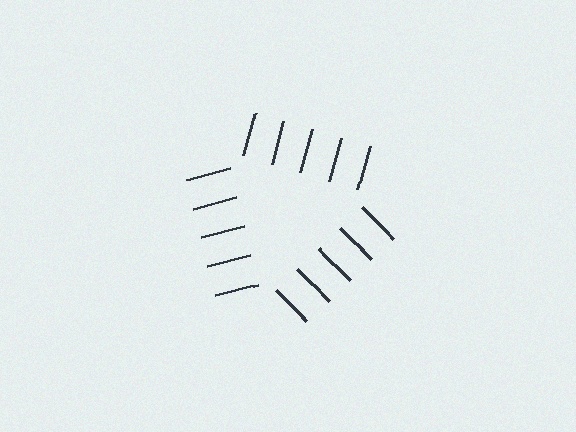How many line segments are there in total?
15 — 5 along each of the 3 edges.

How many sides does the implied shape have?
3 sides — the line-ends trace a triangle.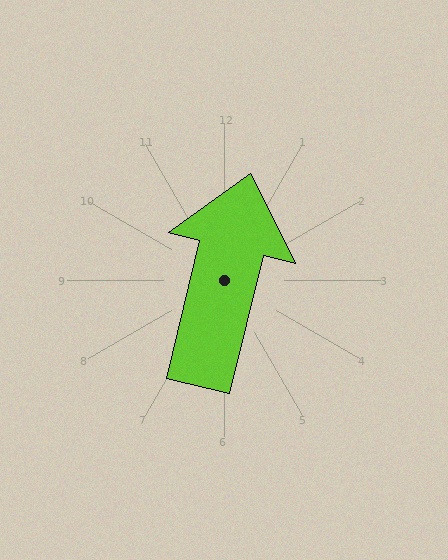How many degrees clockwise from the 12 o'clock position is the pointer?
Approximately 14 degrees.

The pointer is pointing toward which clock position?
Roughly 12 o'clock.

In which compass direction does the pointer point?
North.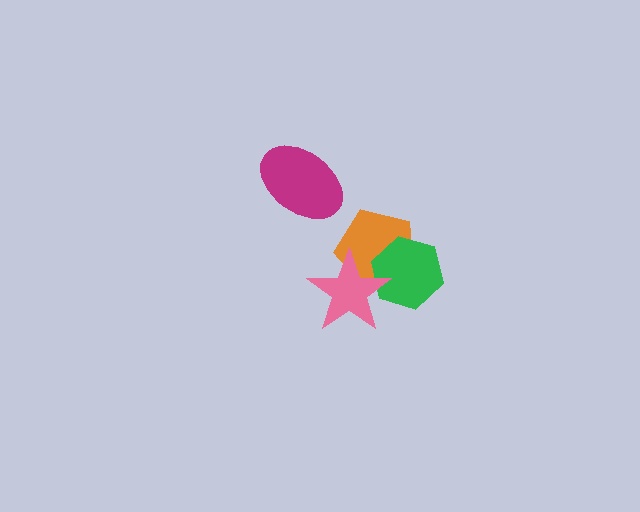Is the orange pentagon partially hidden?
Yes, it is partially covered by another shape.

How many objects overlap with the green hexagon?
2 objects overlap with the green hexagon.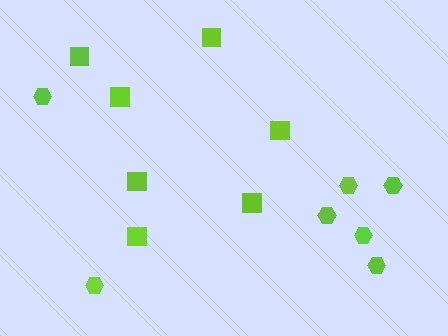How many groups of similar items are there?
There are 2 groups: one group of hexagons (7) and one group of squares (7).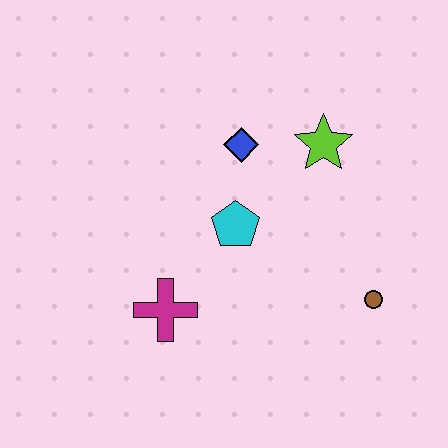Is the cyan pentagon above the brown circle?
Yes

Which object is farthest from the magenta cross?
The lime star is farthest from the magenta cross.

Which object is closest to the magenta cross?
The cyan pentagon is closest to the magenta cross.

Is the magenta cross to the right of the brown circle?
No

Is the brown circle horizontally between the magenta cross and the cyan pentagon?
No